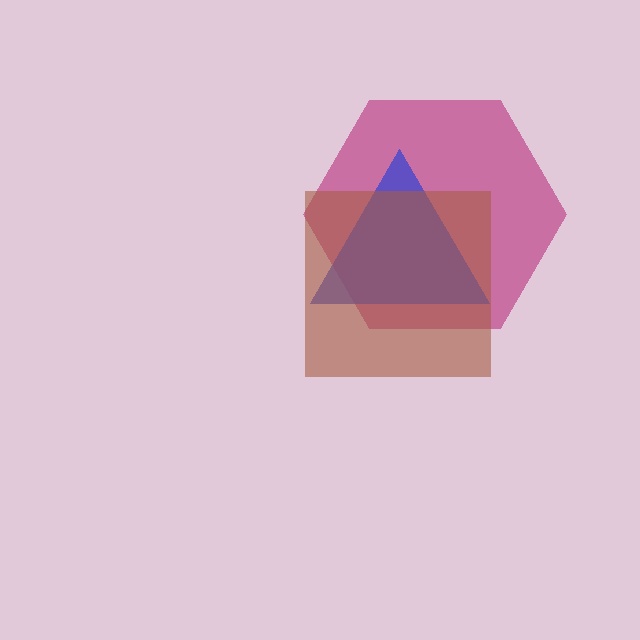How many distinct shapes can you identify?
There are 3 distinct shapes: a magenta hexagon, a blue triangle, a brown square.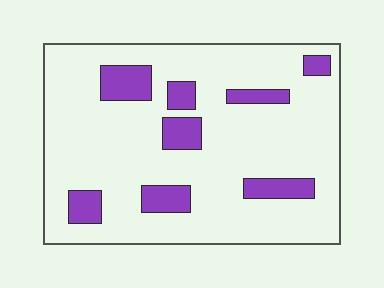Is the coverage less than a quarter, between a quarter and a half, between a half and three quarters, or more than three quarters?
Less than a quarter.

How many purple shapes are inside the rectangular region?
8.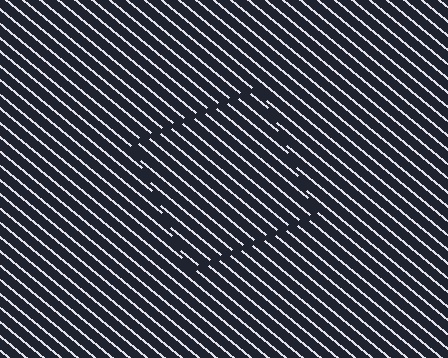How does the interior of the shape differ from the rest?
The interior of the shape contains the same grating, shifted by half a period — the contour is defined by the phase discontinuity where line-ends from the inner and outer gratings abut.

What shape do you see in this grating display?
An illusory square. The interior of the shape contains the same grating, shifted by half a period — the contour is defined by the phase discontinuity where line-ends from the inner and outer gratings abut.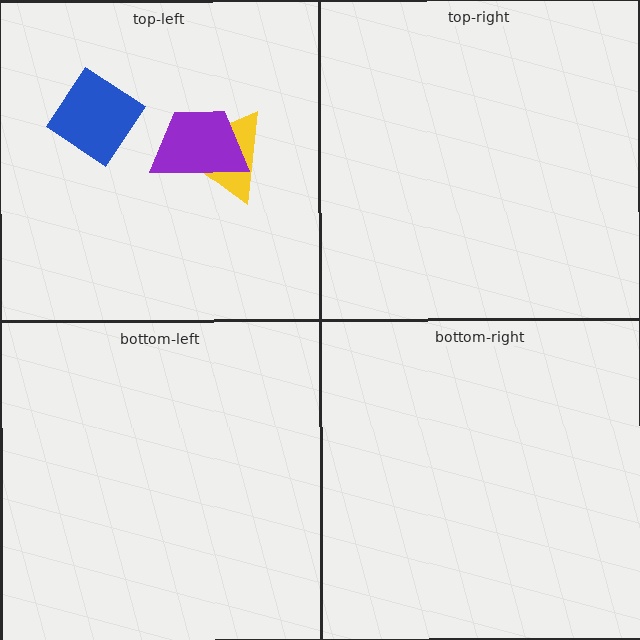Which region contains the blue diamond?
The top-left region.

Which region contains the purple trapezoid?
The top-left region.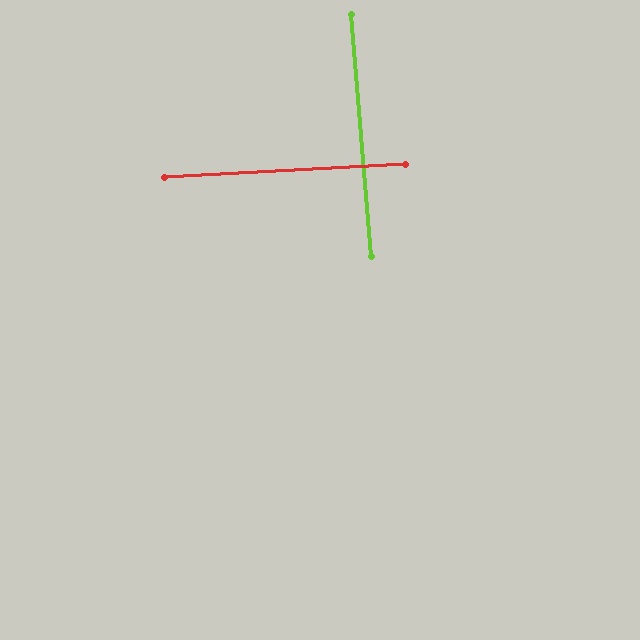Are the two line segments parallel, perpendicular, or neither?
Perpendicular — they meet at approximately 88°.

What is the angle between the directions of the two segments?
Approximately 88 degrees.